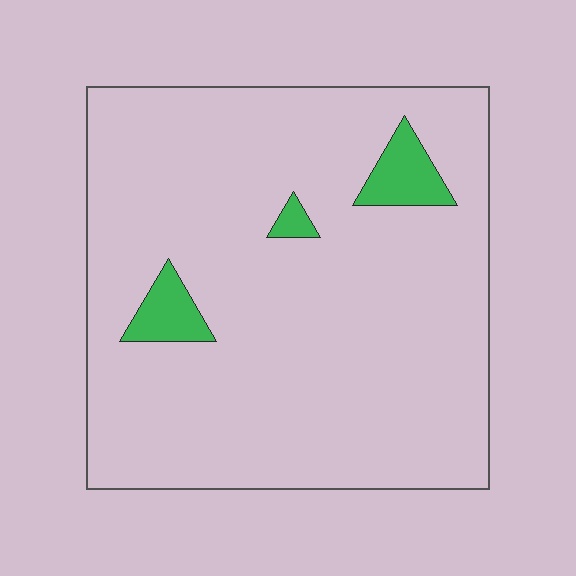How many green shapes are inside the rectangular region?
3.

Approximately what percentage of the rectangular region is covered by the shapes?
Approximately 5%.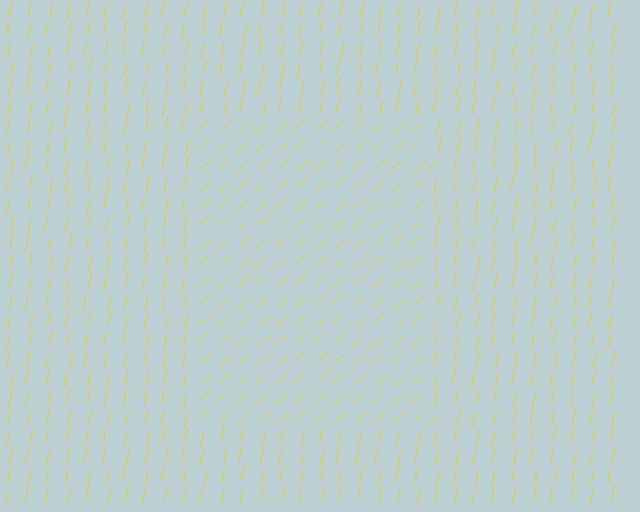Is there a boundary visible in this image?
Yes, there is a texture boundary formed by a change in line orientation.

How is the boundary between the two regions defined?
The boundary is defined purely by a change in line orientation (approximately 35 degrees difference). All lines are the same color and thickness.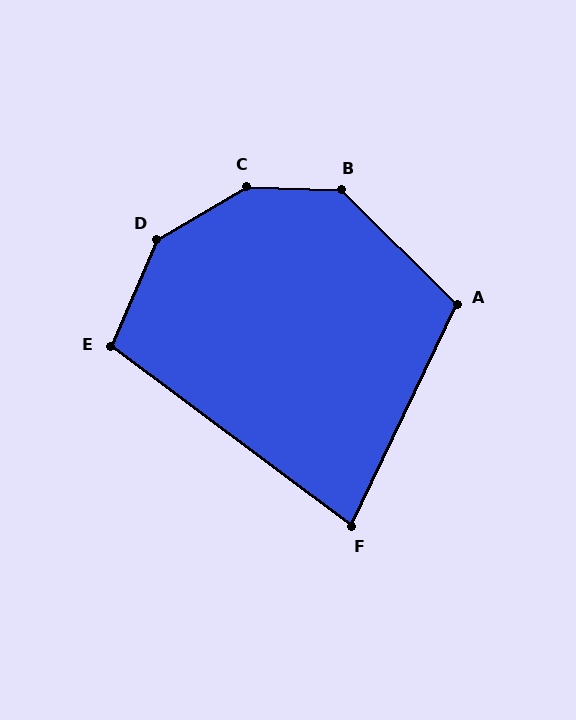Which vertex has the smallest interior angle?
F, at approximately 79 degrees.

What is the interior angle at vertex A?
Approximately 109 degrees (obtuse).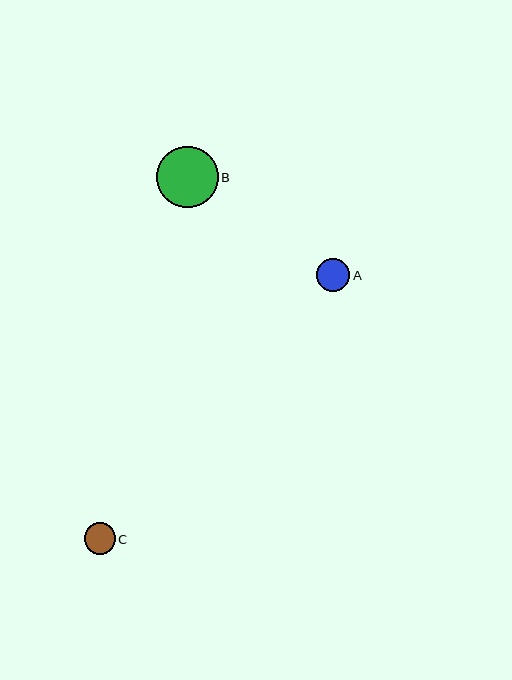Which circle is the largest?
Circle B is the largest with a size of approximately 61 pixels.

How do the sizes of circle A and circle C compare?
Circle A and circle C are approximately the same size.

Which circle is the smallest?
Circle C is the smallest with a size of approximately 31 pixels.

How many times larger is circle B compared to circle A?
Circle B is approximately 1.8 times the size of circle A.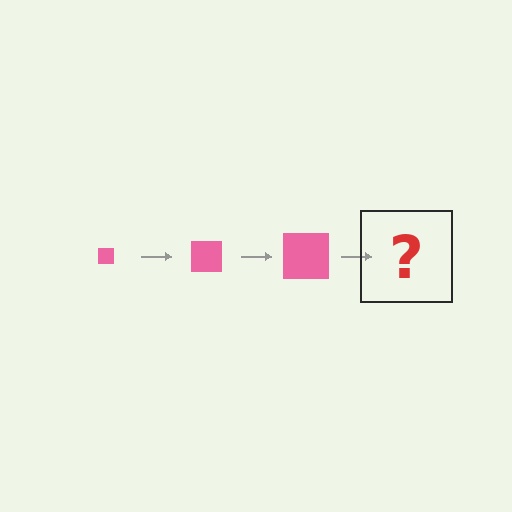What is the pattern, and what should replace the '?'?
The pattern is that the square gets progressively larger each step. The '?' should be a pink square, larger than the previous one.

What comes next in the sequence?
The next element should be a pink square, larger than the previous one.